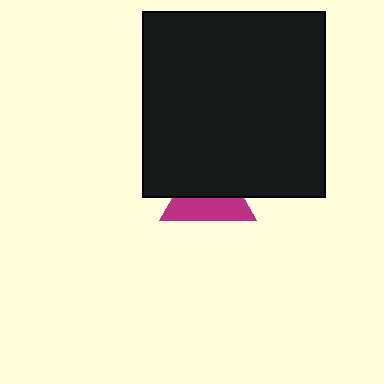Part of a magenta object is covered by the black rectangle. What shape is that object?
It is a triangle.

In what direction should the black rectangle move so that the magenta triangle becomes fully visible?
The black rectangle should move up. That is the shortest direction to clear the overlap and leave the magenta triangle fully visible.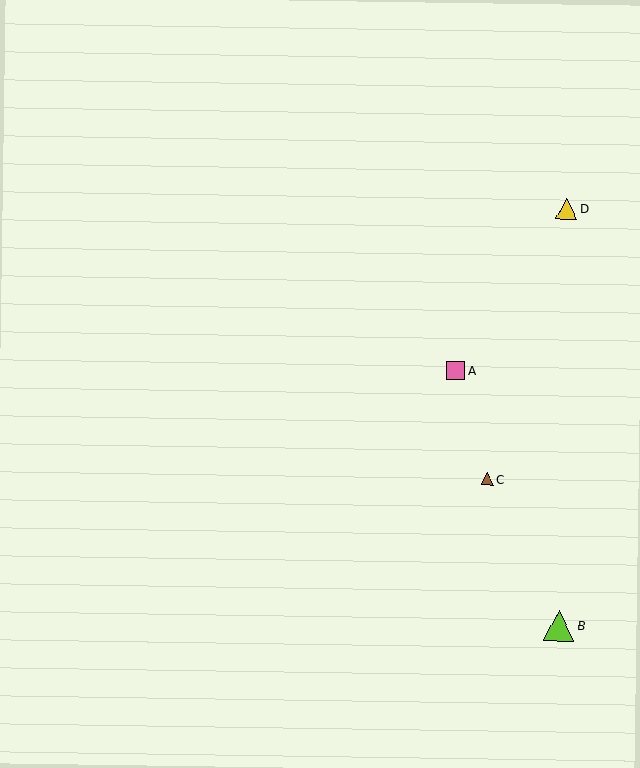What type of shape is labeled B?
Shape B is a lime triangle.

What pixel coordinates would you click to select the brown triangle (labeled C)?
Click at (487, 479) to select the brown triangle C.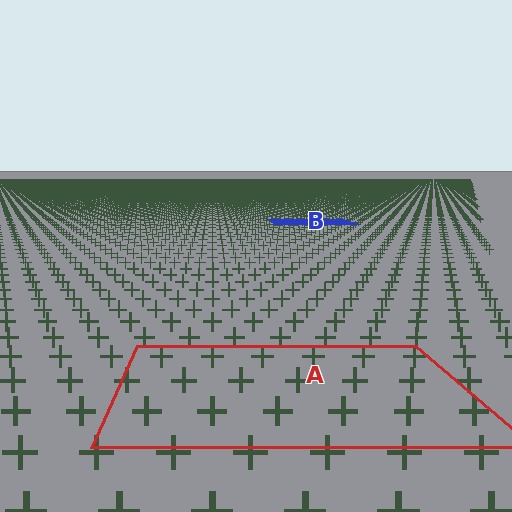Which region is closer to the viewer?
Region A is closer. The texture elements there are larger and more spread out.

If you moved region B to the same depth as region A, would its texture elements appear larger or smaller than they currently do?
They would appear larger. At a closer depth, the same texture elements are projected at a bigger on-screen size.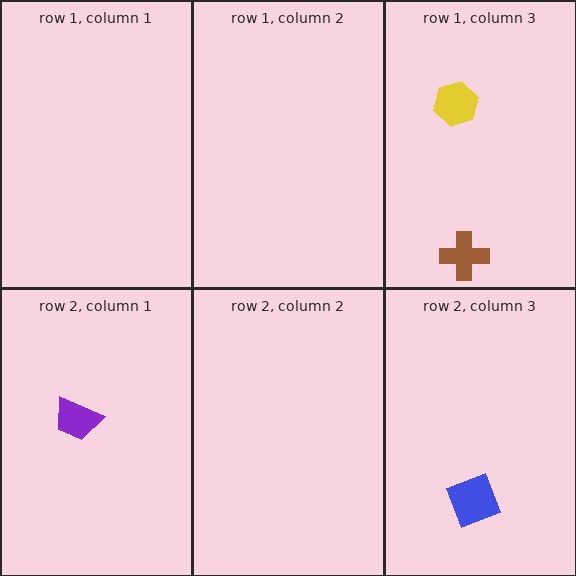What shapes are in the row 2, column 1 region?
The purple trapezoid.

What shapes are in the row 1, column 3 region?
The brown cross, the yellow hexagon.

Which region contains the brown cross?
The row 1, column 3 region.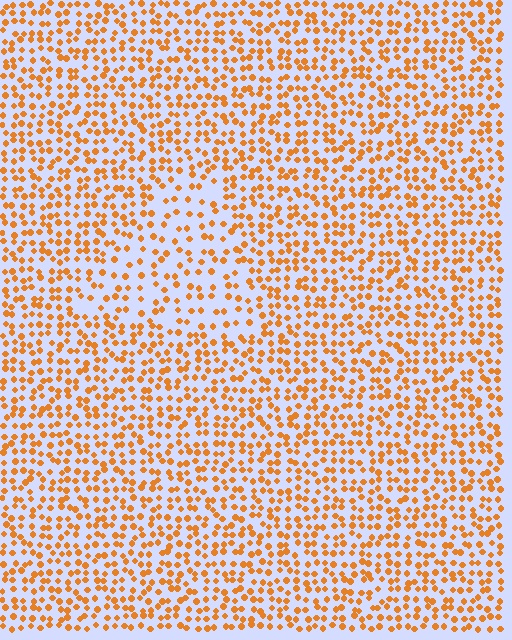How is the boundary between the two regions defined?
The boundary is defined by a change in element density (approximately 1.8x ratio). All elements are the same color, size, and shape.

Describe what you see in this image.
The image contains small orange elements arranged at two different densities. A triangle-shaped region is visible where the elements are less densely packed than the surrounding area.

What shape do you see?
I see a triangle.